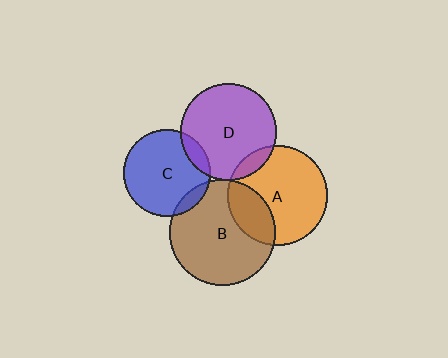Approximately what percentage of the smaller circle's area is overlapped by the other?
Approximately 10%.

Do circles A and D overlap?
Yes.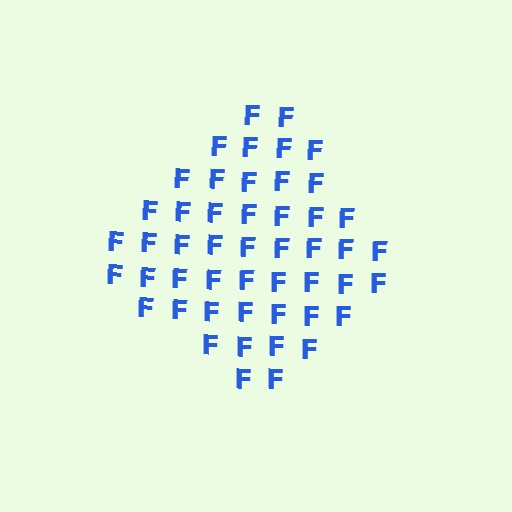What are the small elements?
The small elements are letter F's.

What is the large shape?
The large shape is a diamond.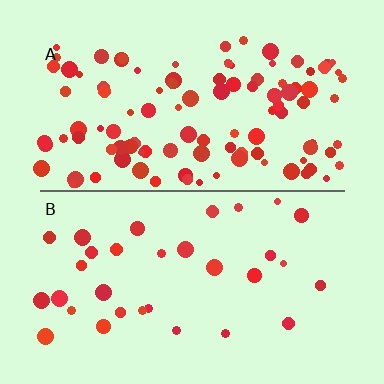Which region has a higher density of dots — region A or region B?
A (the top).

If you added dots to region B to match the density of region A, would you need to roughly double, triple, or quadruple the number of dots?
Approximately triple.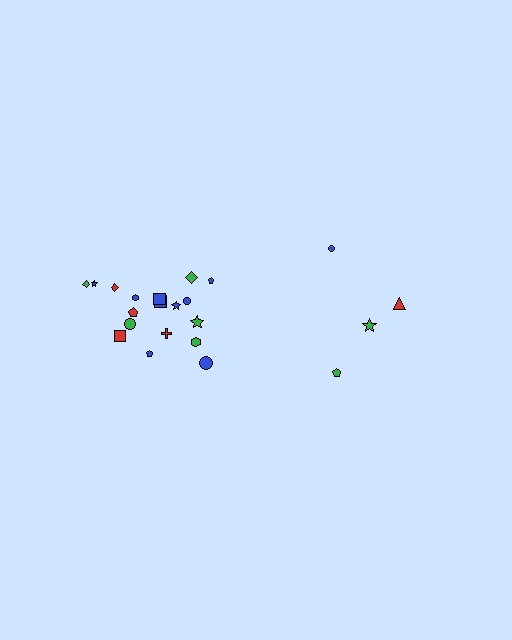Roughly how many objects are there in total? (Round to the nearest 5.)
Roughly 20 objects in total.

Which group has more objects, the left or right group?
The left group.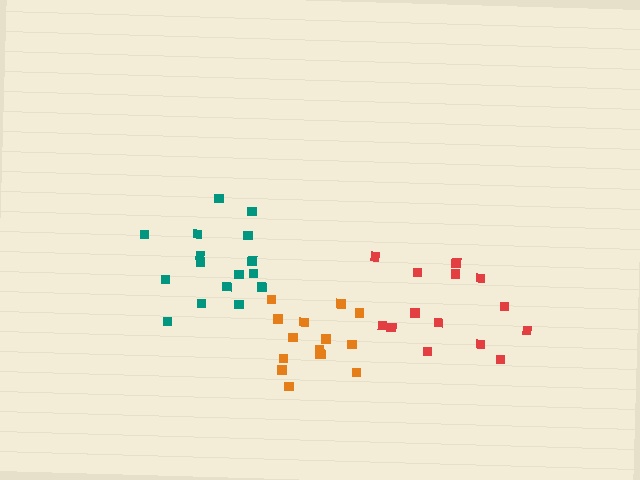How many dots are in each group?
Group 1: 15 dots, Group 2: 16 dots, Group 3: 14 dots (45 total).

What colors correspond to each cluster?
The clusters are colored: orange, teal, red.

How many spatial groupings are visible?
There are 3 spatial groupings.